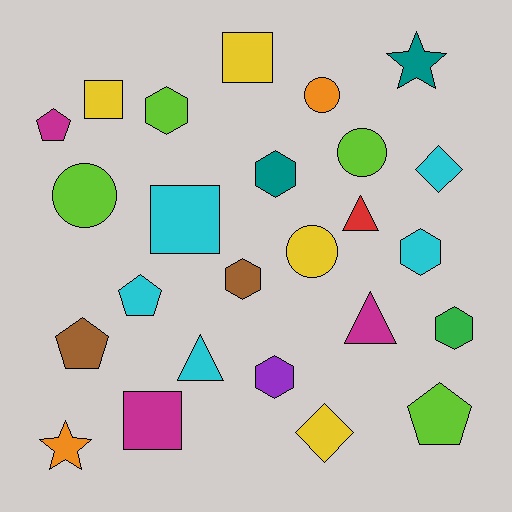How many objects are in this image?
There are 25 objects.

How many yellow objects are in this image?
There are 4 yellow objects.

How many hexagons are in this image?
There are 6 hexagons.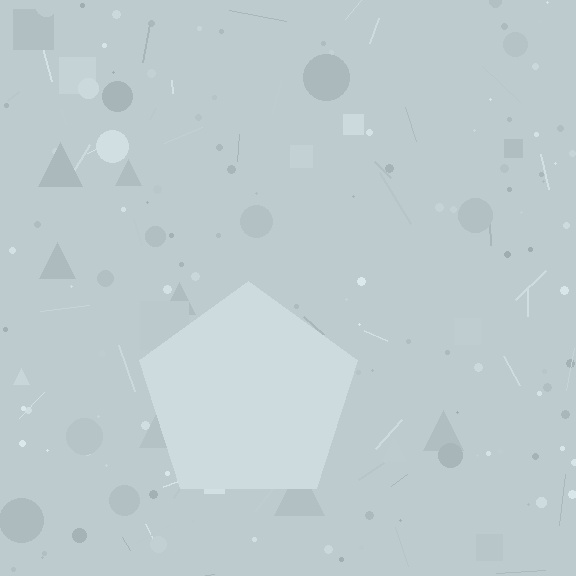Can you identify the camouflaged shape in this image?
The camouflaged shape is a pentagon.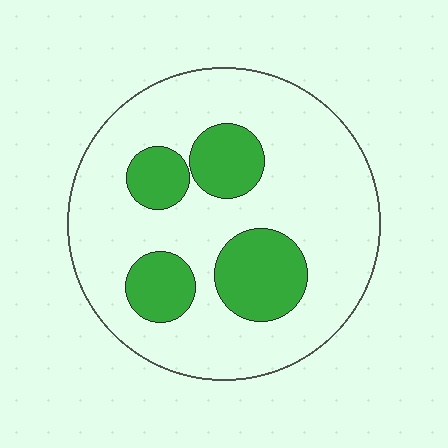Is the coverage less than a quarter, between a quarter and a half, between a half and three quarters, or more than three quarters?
Less than a quarter.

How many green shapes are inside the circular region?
4.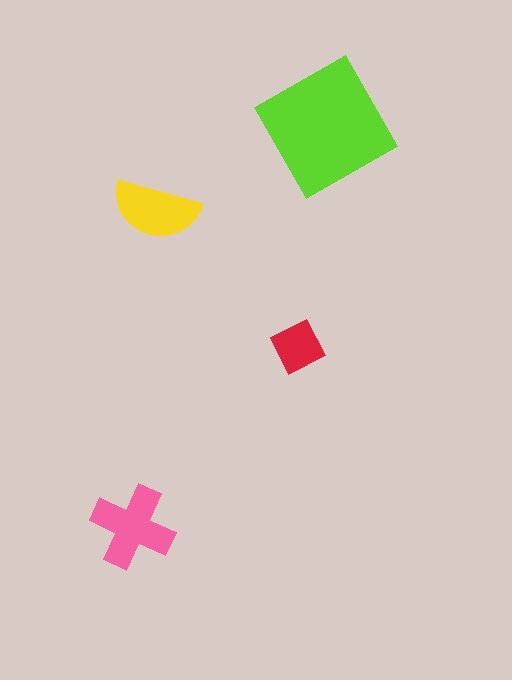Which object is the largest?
The lime square.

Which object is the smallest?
The red diamond.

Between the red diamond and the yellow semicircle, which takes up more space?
The yellow semicircle.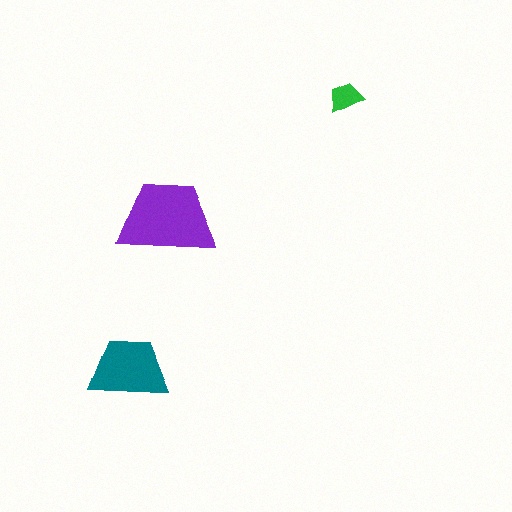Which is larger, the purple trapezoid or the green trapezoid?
The purple one.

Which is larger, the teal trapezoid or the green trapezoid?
The teal one.